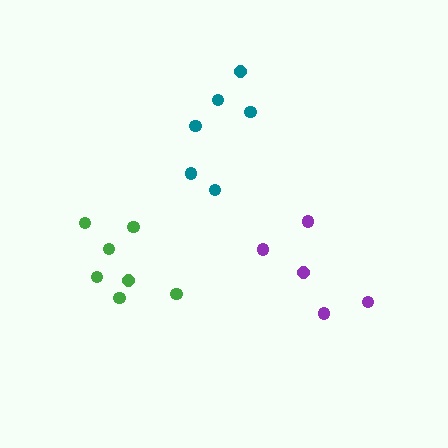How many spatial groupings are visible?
There are 3 spatial groupings.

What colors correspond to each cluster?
The clusters are colored: teal, purple, green.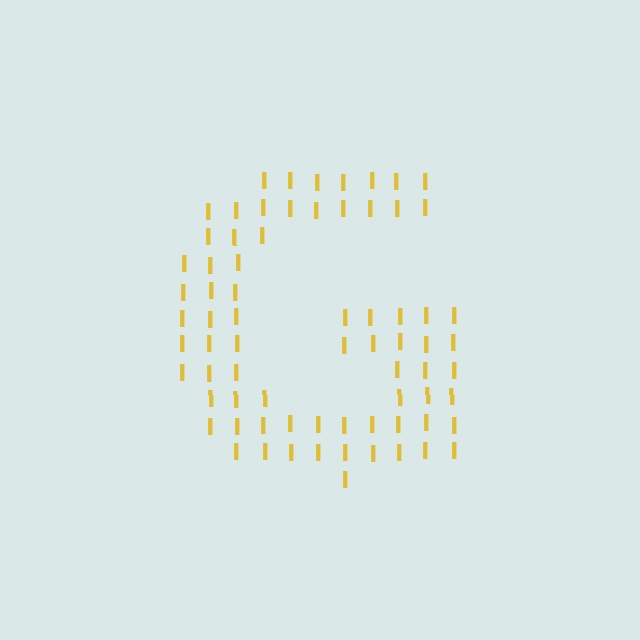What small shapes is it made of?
It is made of small letter I's.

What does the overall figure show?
The overall figure shows the letter G.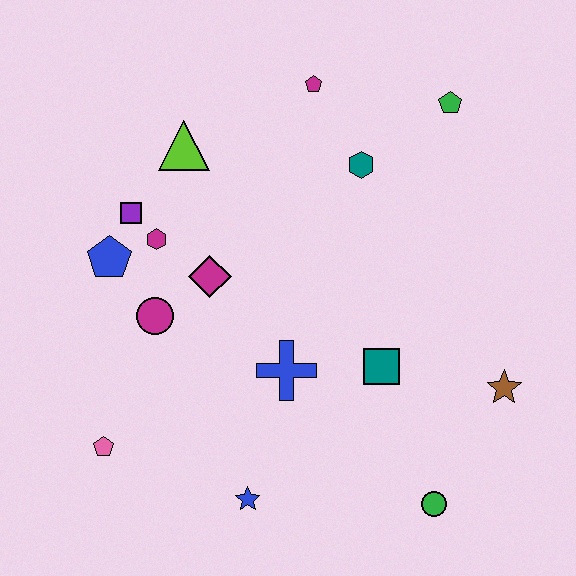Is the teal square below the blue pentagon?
Yes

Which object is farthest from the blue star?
The green pentagon is farthest from the blue star.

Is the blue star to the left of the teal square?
Yes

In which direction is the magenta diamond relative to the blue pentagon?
The magenta diamond is to the right of the blue pentagon.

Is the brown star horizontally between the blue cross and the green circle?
No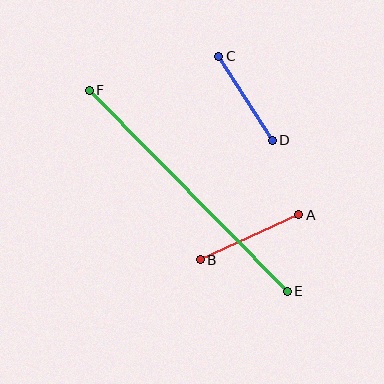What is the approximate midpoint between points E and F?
The midpoint is at approximately (188, 191) pixels.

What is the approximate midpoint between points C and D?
The midpoint is at approximately (245, 98) pixels.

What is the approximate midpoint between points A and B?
The midpoint is at approximately (250, 237) pixels.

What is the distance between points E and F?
The distance is approximately 282 pixels.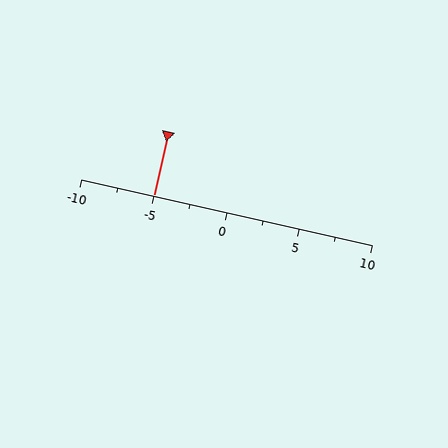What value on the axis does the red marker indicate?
The marker indicates approximately -5.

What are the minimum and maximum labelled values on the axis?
The axis runs from -10 to 10.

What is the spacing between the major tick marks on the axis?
The major ticks are spaced 5 apart.